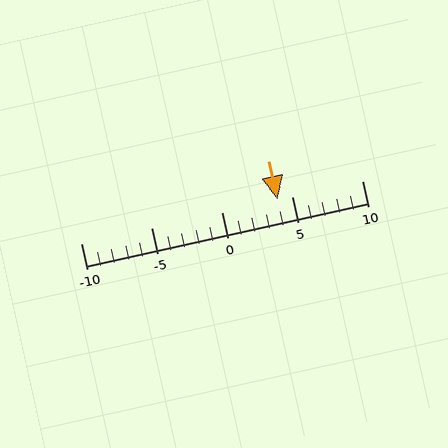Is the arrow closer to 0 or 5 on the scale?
The arrow is closer to 5.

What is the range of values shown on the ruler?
The ruler shows values from -10 to 10.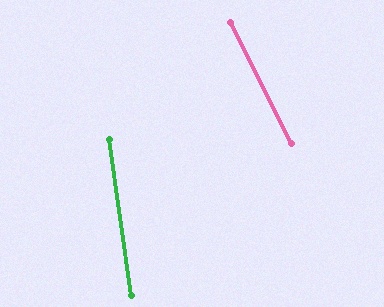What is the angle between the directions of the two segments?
Approximately 19 degrees.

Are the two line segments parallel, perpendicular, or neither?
Neither parallel nor perpendicular — they differ by about 19°.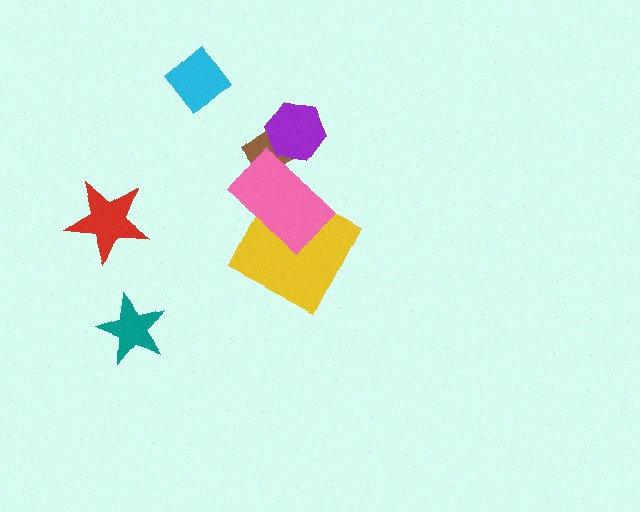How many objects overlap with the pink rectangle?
2 objects overlap with the pink rectangle.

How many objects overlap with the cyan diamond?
0 objects overlap with the cyan diamond.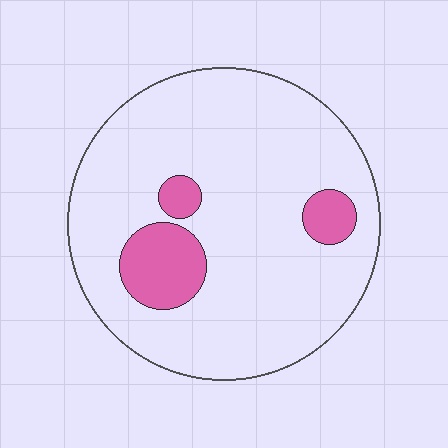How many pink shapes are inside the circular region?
3.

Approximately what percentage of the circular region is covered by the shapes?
Approximately 15%.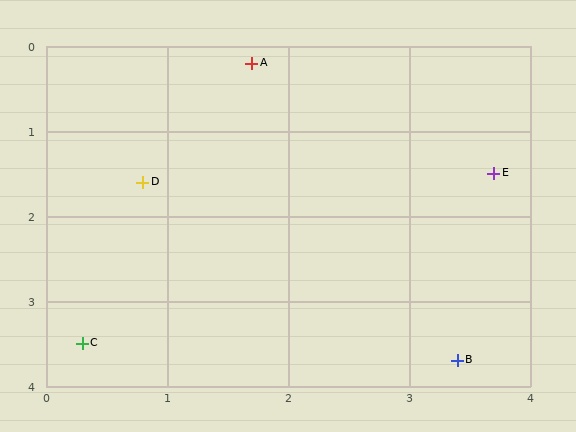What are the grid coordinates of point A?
Point A is at approximately (1.7, 0.2).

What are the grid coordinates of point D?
Point D is at approximately (0.8, 1.6).